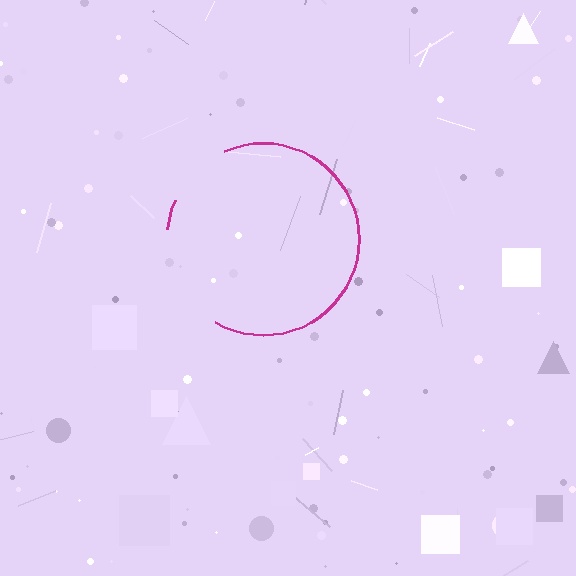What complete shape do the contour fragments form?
The contour fragments form a circle.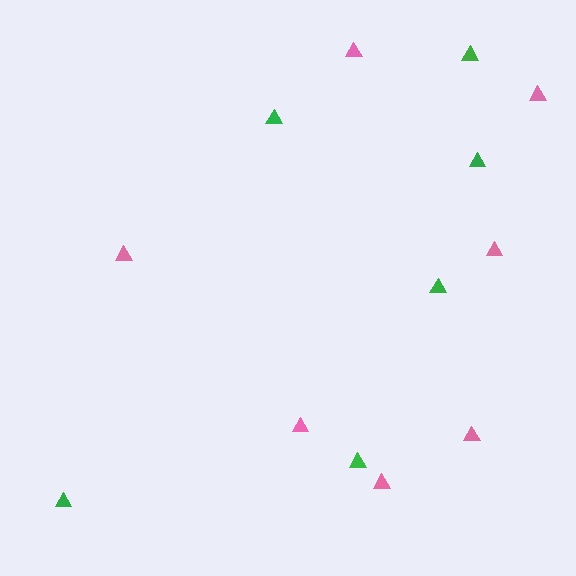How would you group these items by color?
There are 2 groups: one group of pink triangles (7) and one group of green triangles (6).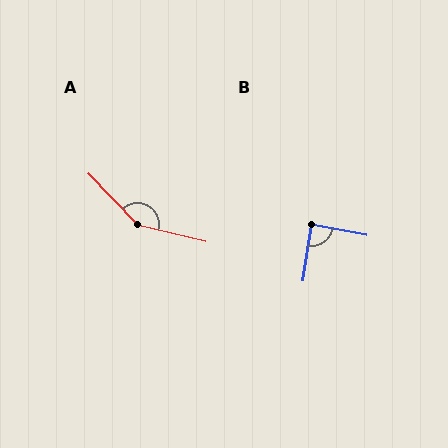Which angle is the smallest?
B, at approximately 88 degrees.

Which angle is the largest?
A, at approximately 147 degrees.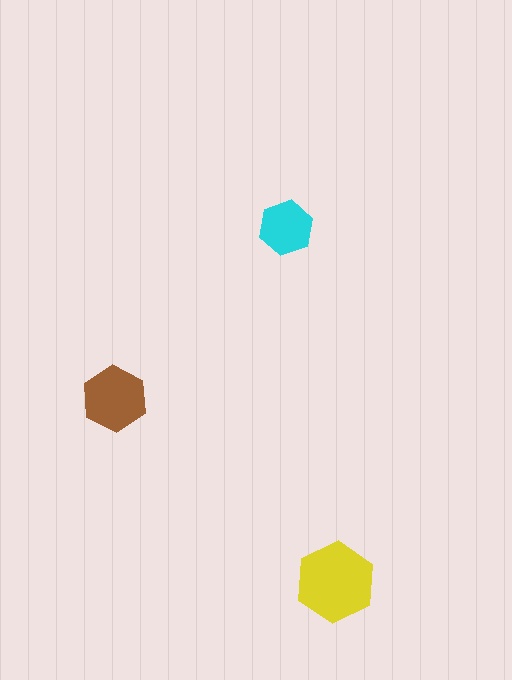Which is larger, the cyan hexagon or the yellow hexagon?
The yellow one.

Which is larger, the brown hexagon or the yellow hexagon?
The yellow one.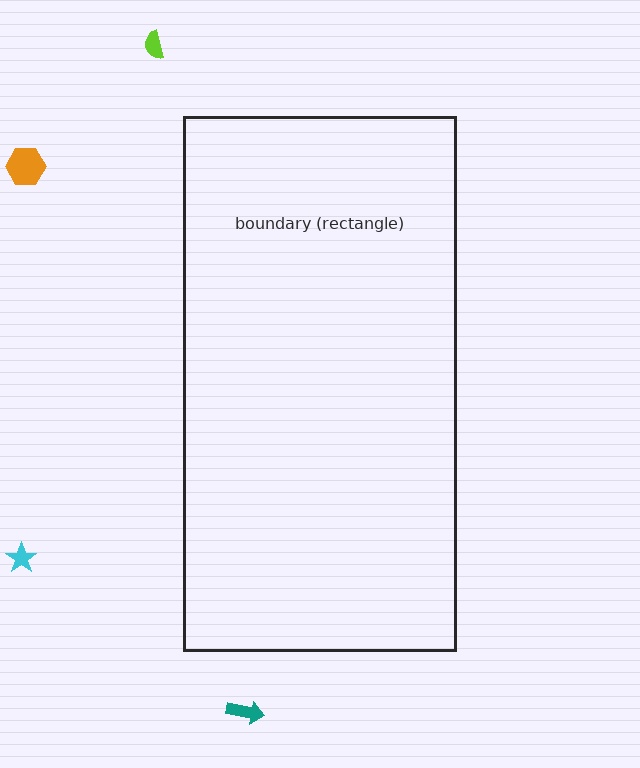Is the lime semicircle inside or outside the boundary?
Outside.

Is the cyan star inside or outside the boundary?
Outside.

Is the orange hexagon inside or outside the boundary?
Outside.